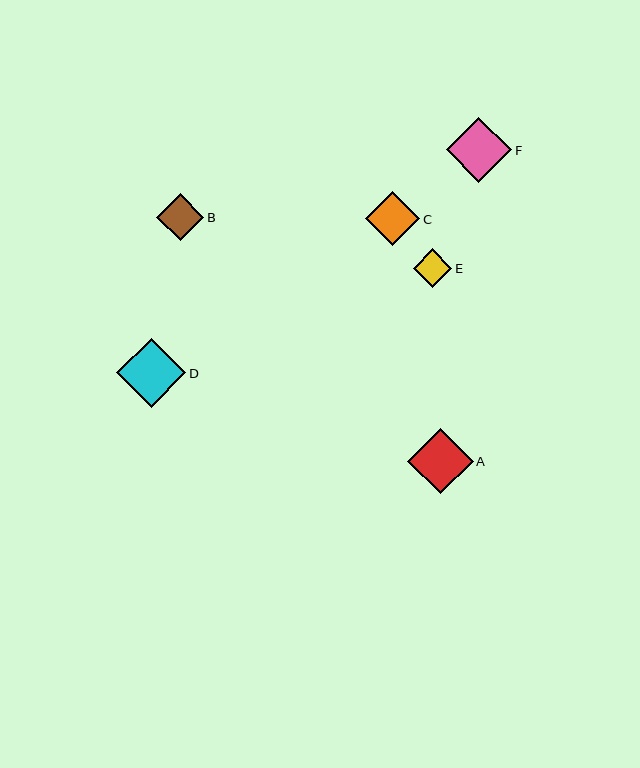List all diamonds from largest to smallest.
From largest to smallest: D, A, F, C, B, E.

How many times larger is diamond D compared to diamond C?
Diamond D is approximately 1.3 times the size of diamond C.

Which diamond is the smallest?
Diamond E is the smallest with a size of approximately 39 pixels.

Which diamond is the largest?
Diamond D is the largest with a size of approximately 70 pixels.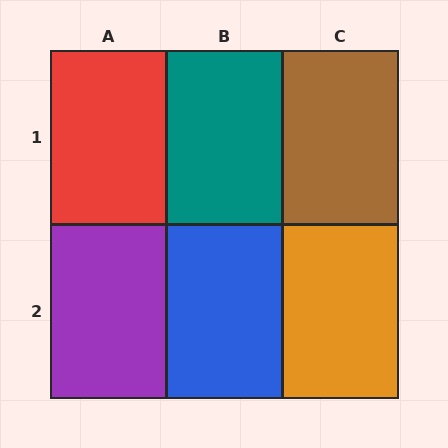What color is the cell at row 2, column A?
Purple.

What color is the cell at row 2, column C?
Orange.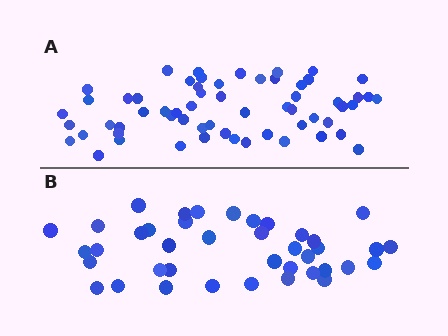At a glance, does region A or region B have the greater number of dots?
Region A (the top region) has more dots.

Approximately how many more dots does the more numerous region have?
Region A has approximately 20 more dots than region B.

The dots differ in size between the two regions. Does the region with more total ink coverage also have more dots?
No. Region B has more total ink coverage because its dots are larger, but region A actually contains more individual dots. Total area can be misleading — the number of items is what matters here.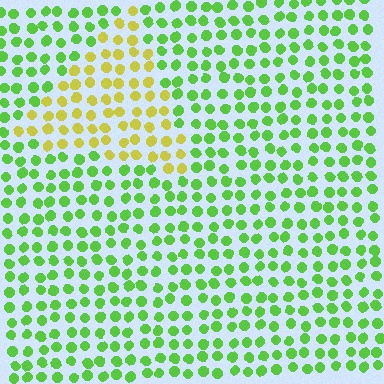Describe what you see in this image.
The image is filled with small lime elements in a uniform arrangement. A triangle-shaped region is visible where the elements are tinted to a slightly different hue, forming a subtle color boundary.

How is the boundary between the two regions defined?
The boundary is defined purely by a slight shift in hue (about 48 degrees). Spacing, size, and orientation are identical on both sides.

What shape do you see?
I see a triangle.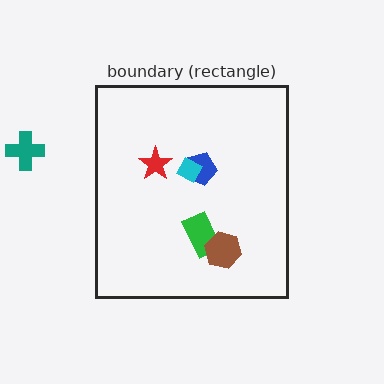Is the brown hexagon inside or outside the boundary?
Inside.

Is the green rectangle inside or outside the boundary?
Inside.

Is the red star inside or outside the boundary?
Inside.